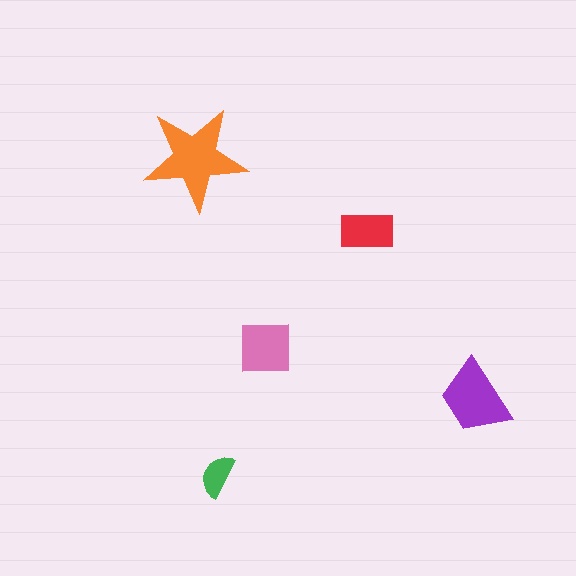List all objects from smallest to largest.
The green semicircle, the red rectangle, the pink square, the purple trapezoid, the orange star.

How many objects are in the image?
There are 5 objects in the image.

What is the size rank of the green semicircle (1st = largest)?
5th.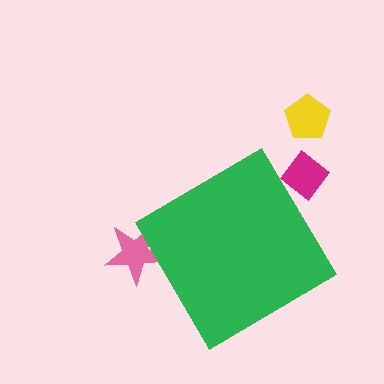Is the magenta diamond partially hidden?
Yes, the magenta diamond is partially hidden behind the green diamond.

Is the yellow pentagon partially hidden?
No, the yellow pentagon is fully visible.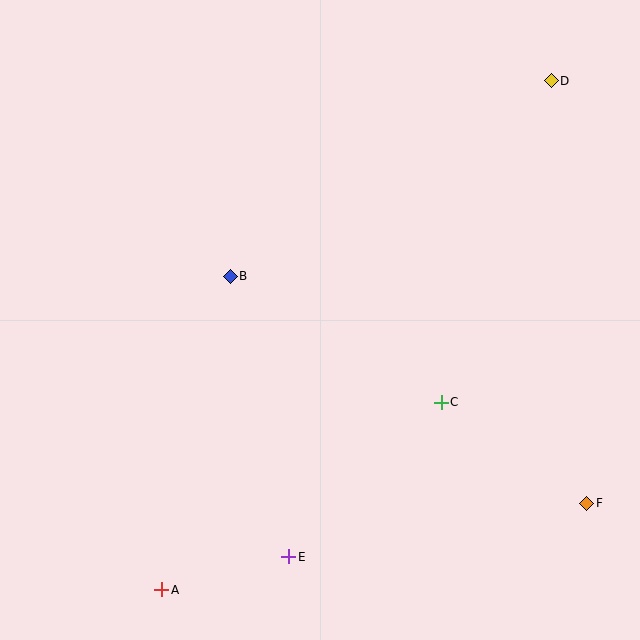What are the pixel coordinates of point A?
Point A is at (162, 590).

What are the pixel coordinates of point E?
Point E is at (289, 557).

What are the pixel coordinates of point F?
Point F is at (587, 503).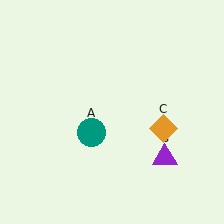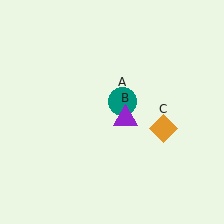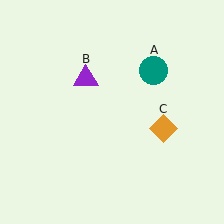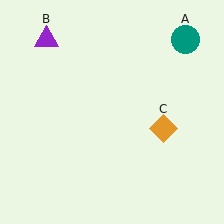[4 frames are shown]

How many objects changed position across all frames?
2 objects changed position: teal circle (object A), purple triangle (object B).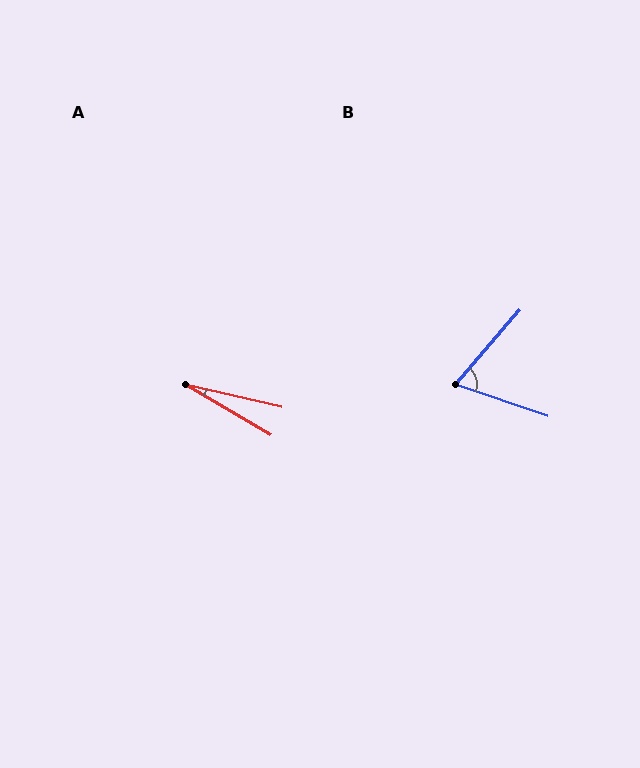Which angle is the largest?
B, at approximately 68 degrees.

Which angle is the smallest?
A, at approximately 17 degrees.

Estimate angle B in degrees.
Approximately 68 degrees.